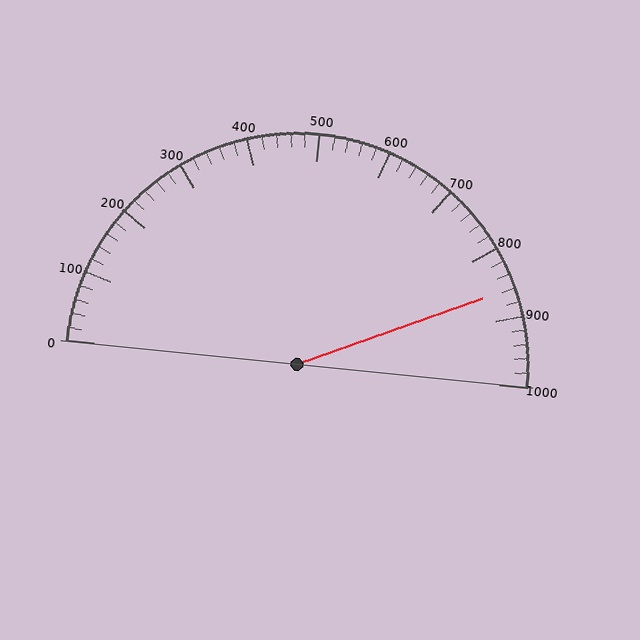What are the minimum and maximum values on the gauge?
The gauge ranges from 0 to 1000.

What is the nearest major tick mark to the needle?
The nearest major tick mark is 900.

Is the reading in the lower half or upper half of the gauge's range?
The reading is in the upper half of the range (0 to 1000).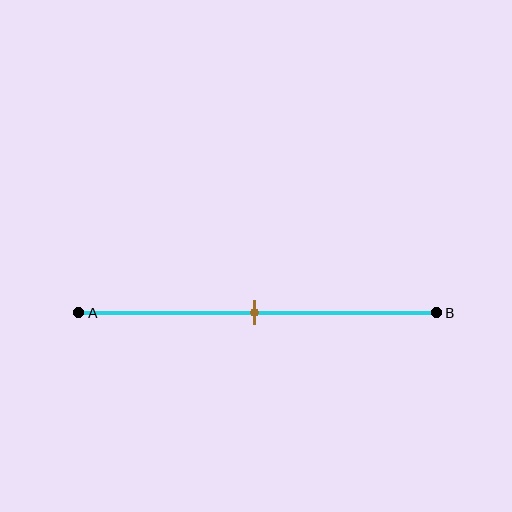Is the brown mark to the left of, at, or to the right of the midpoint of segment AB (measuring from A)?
The brown mark is approximately at the midpoint of segment AB.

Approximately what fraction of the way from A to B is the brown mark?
The brown mark is approximately 50% of the way from A to B.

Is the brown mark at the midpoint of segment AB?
Yes, the mark is approximately at the midpoint.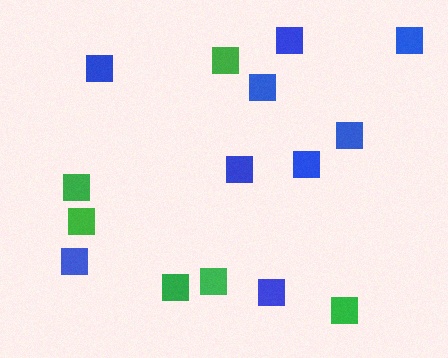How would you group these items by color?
There are 2 groups: one group of blue squares (9) and one group of green squares (6).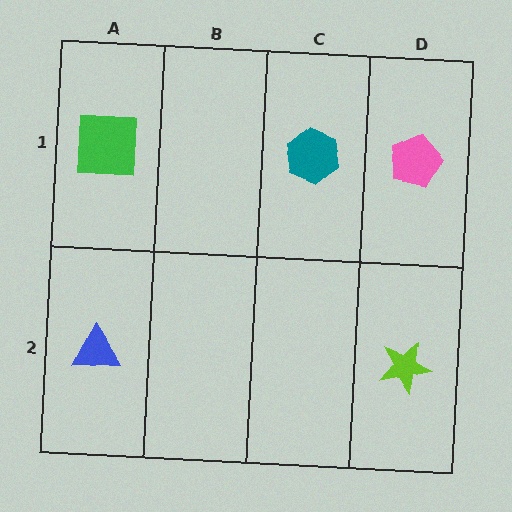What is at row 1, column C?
A teal hexagon.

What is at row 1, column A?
A green square.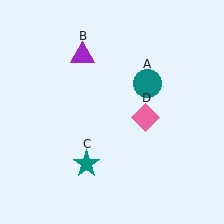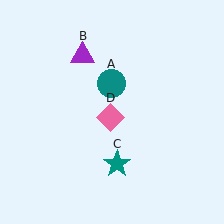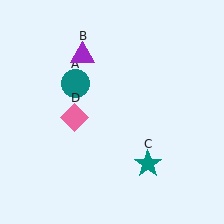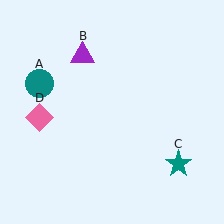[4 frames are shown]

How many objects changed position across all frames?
3 objects changed position: teal circle (object A), teal star (object C), pink diamond (object D).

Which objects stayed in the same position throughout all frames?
Purple triangle (object B) remained stationary.